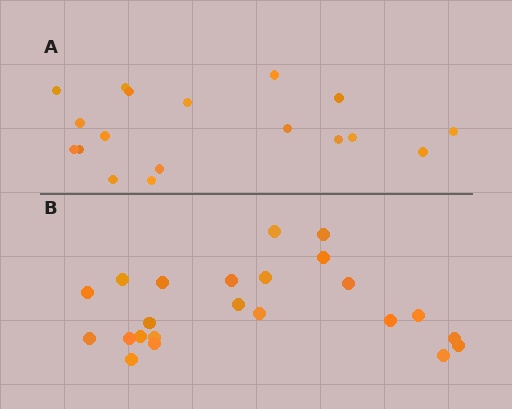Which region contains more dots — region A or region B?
Region B (the bottom region) has more dots.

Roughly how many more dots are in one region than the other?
Region B has about 5 more dots than region A.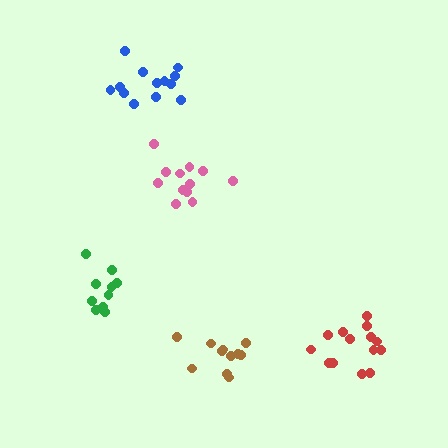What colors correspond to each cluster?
The clusters are colored: red, brown, pink, blue, green.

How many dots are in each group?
Group 1: 14 dots, Group 2: 11 dots, Group 3: 12 dots, Group 4: 13 dots, Group 5: 10 dots (60 total).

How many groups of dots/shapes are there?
There are 5 groups.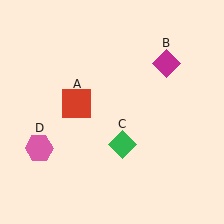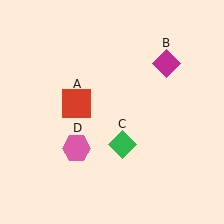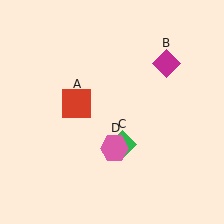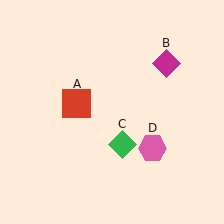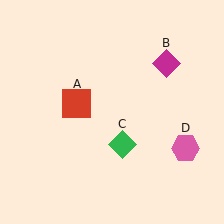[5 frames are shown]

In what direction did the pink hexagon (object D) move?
The pink hexagon (object D) moved right.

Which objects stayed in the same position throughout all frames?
Red square (object A) and magenta diamond (object B) and green diamond (object C) remained stationary.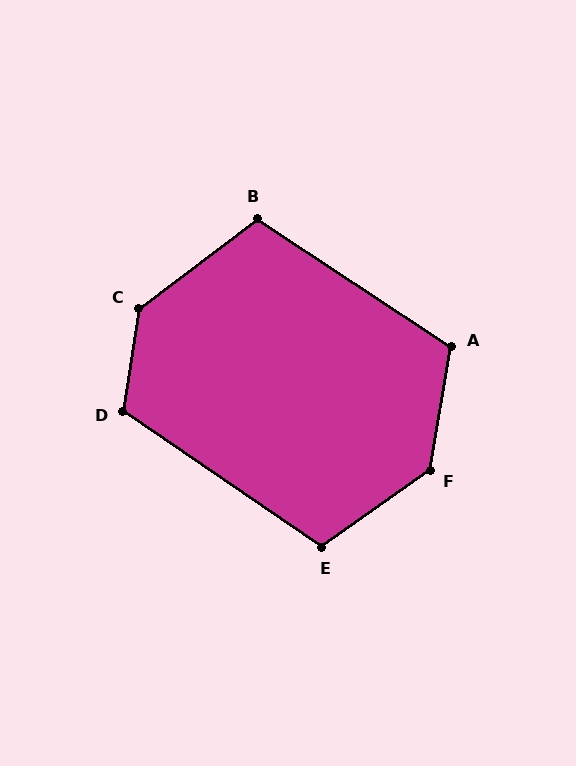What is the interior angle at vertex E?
Approximately 111 degrees (obtuse).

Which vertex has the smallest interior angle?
B, at approximately 110 degrees.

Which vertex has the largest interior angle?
C, at approximately 135 degrees.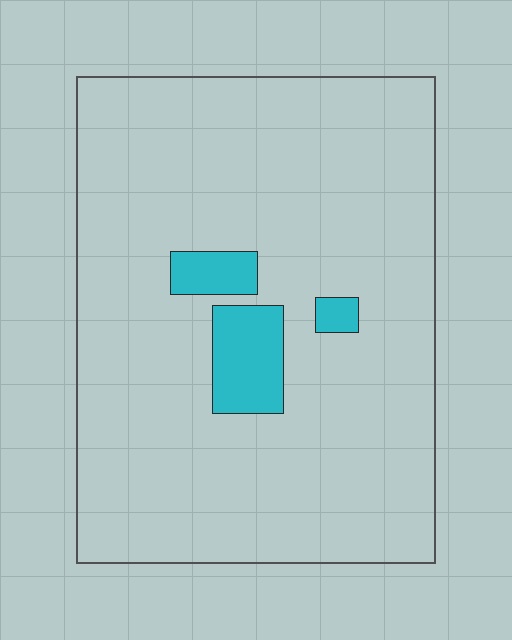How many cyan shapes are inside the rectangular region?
3.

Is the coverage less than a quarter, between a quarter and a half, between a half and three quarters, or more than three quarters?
Less than a quarter.